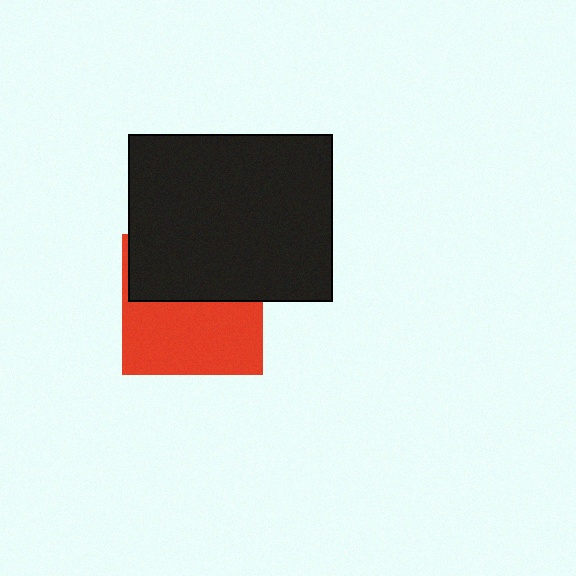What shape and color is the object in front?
The object in front is a black rectangle.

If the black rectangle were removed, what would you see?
You would see the complete red square.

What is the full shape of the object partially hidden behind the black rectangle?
The partially hidden object is a red square.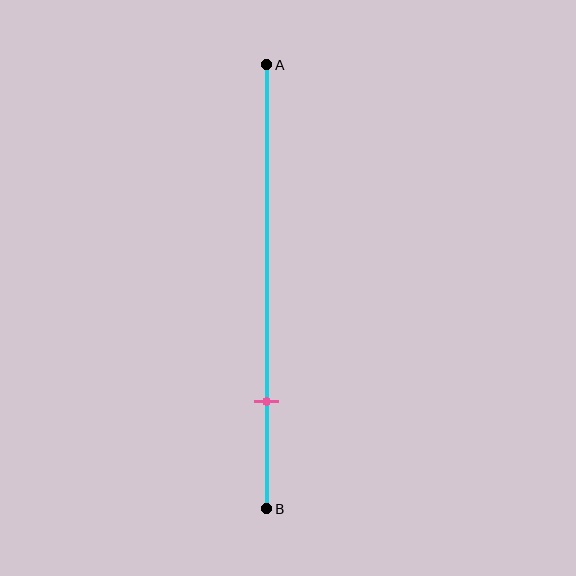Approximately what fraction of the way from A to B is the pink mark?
The pink mark is approximately 75% of the way from A to B.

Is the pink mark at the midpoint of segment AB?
No, the mark is at about 75% from A, not at the 50% midpoint.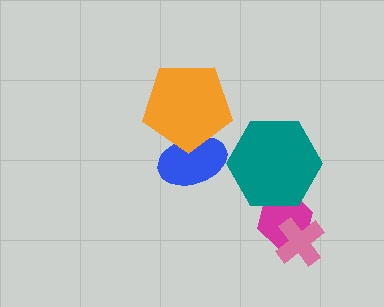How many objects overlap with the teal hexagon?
1 object overlaps with the teal hexagon.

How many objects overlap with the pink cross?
1 object overlaps with the pink cross.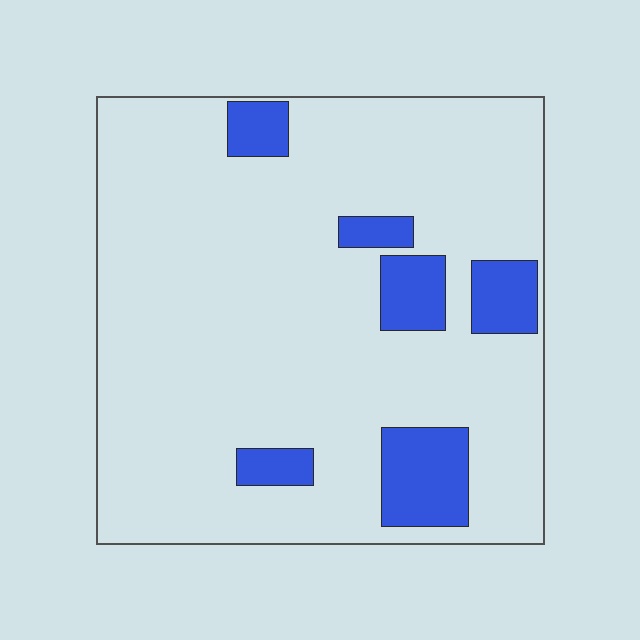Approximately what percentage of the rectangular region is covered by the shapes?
Approximately 15%.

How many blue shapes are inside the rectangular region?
6.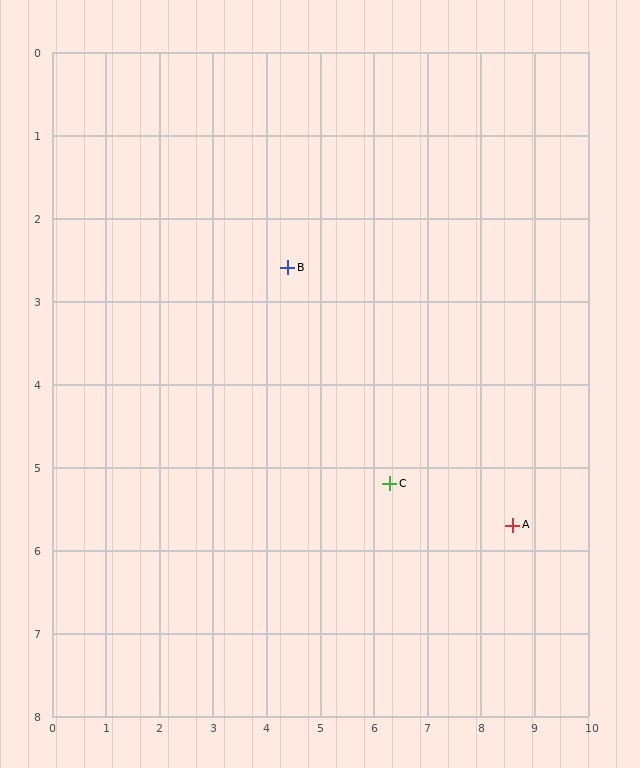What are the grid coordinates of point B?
Point B is at approximately (4.4, 2.6).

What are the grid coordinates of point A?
Point A is at approximately (8.6, 5.7).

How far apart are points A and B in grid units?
Points A and B are about 5.2 grid units apart.